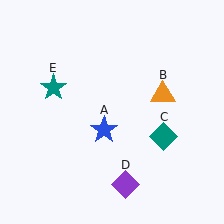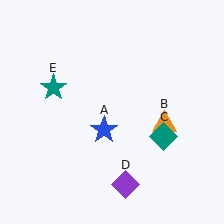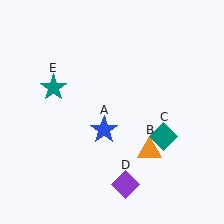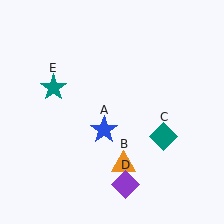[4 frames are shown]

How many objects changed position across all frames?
1 object changed position: orange triangle (object B).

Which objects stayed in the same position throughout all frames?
Blue star (object A) and teal diamond (object C) and purple diamond (object D) and teal star (object E) remained stationary.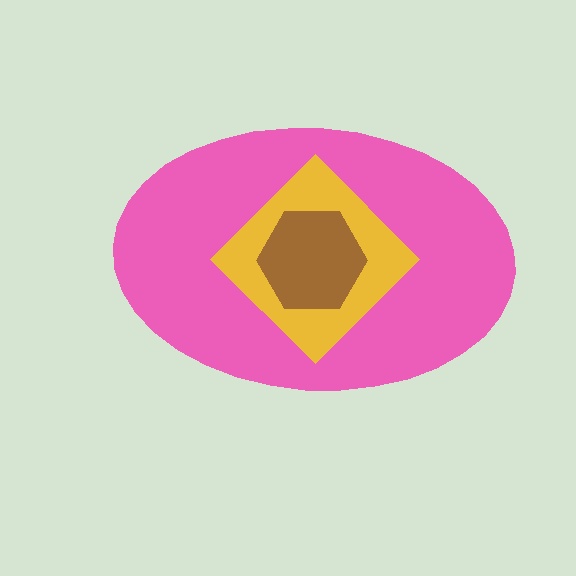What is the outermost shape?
The pink ellipse.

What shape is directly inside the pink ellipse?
The yellow diamond.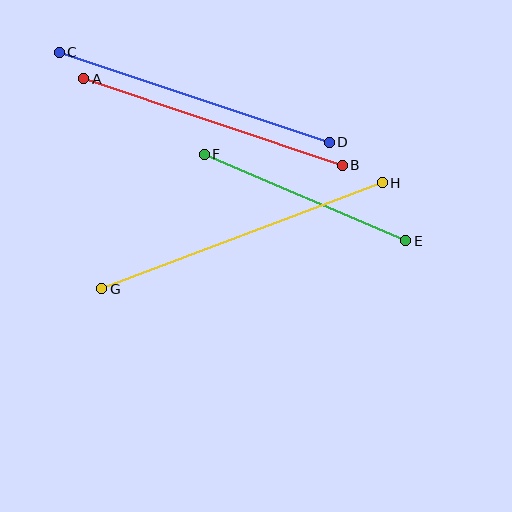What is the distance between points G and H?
The distance is approximately 300 pixels.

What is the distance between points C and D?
The distance is approximately 285 pixels.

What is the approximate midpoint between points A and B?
The midpoint is at approximately (213, 122) pixels.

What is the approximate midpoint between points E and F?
The midpoint is at approximately (305, 197) pixels.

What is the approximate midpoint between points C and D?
The midpoint is at approximately (194, 97) pixels.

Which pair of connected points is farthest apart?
Points G and H are farthest apart.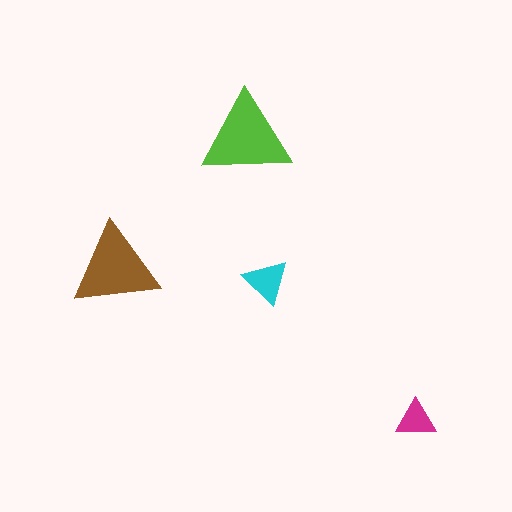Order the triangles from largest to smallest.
the lime one, the brown one, the cyan one, the magenta one.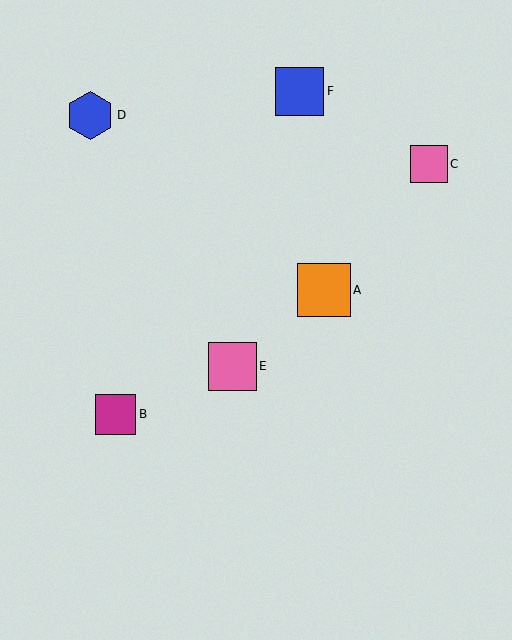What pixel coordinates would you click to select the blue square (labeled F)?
Click at (299, 91) to select the blue square F.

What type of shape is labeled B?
Shape B is a magenta square.